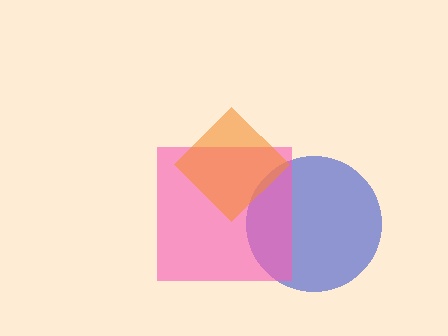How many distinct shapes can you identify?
There are 3 distinct shapes: a blue circle, a pink square, an orange diamond.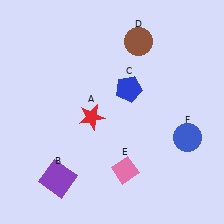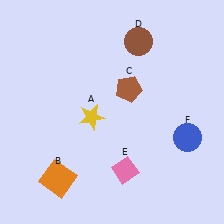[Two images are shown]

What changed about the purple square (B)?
In Image 1, B is purple. In Image 2, it changed to orange.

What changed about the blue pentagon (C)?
In Image 1, C is blue. In Image 2, it changed to brown.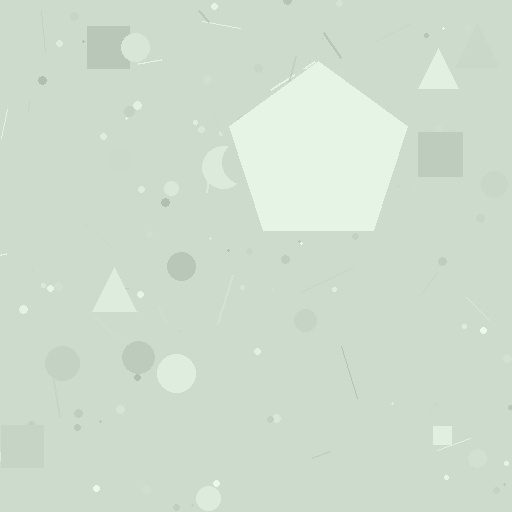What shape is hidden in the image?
A pentagon is hidden in the image.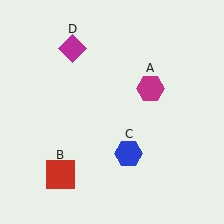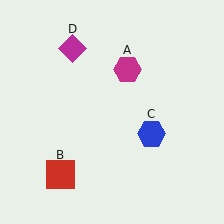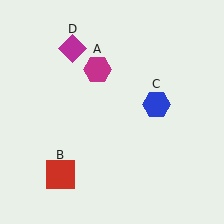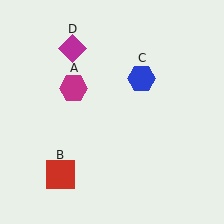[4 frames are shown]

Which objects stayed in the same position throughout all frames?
Red square (object B) and magenta diamond (object D) remained stationary.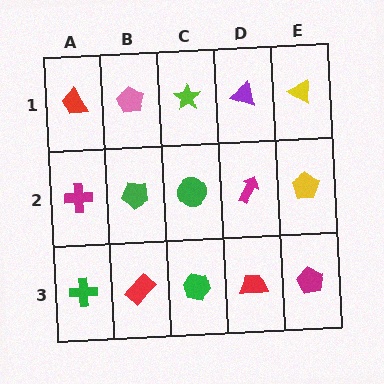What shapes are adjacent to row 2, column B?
A pink pentagon (row 1, column B), a red rectangle (row 3, column B), a magenta cross (row 2, column A), a green circle (row 2, column C).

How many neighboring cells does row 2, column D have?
4.